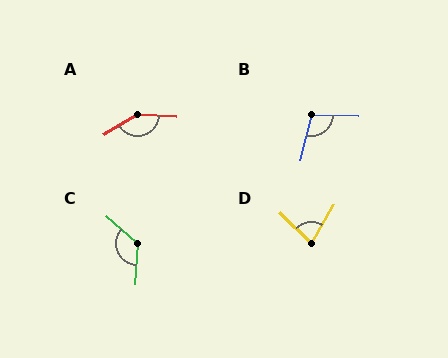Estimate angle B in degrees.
Approximately 103 degrees.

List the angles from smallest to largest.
D (75°), B (103°), C (128°), A (146°).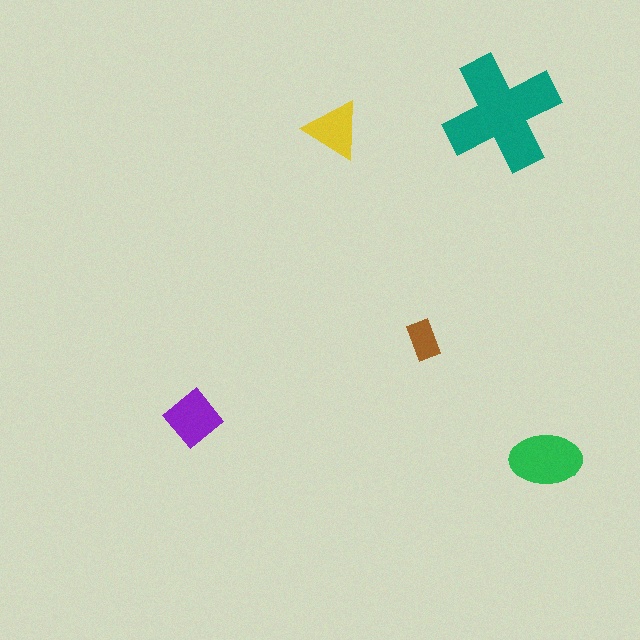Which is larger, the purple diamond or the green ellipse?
The green ellipse.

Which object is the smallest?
The brown rectangle.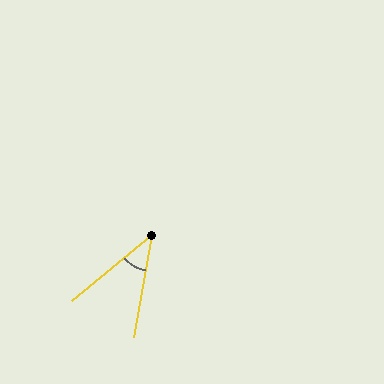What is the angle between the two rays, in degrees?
Approximately 40 degrees.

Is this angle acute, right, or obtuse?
It is acute.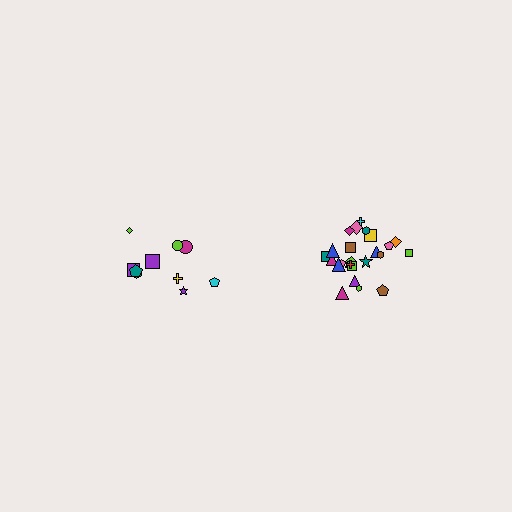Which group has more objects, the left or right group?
The right group.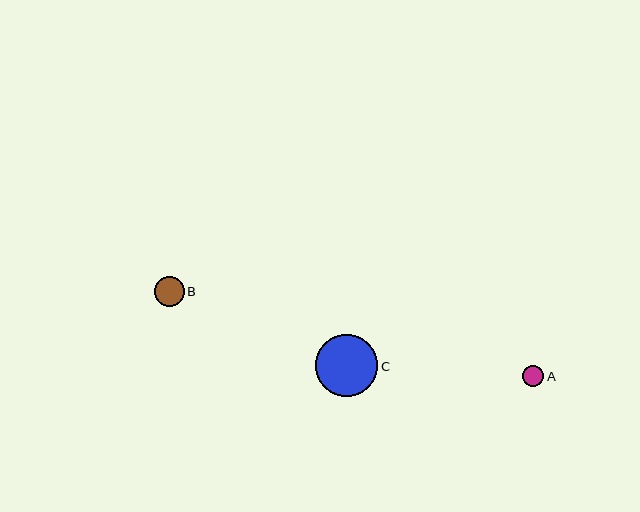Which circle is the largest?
Circle C is the largest with a size of approximately 62 pixels.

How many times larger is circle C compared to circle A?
Circle C is approximately 3.0 times the size of circle A.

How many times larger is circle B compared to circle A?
Circle B is approximately 1.4 times the size of circle A.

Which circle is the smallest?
Circle A is the smallest with a size of approximately 21 pixels.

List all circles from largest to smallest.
From largest to smallest: C, B, A.